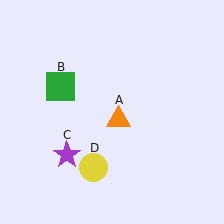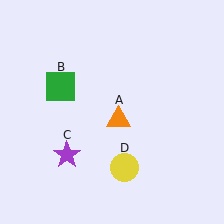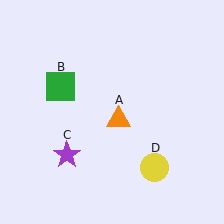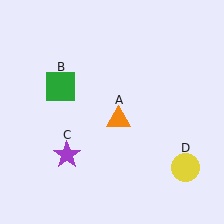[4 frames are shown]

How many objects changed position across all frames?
1 object changed position: yellow circle (object D).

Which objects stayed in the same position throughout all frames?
Orange triangle (object A) and green square (object B) and purple star (object C) remained stationary.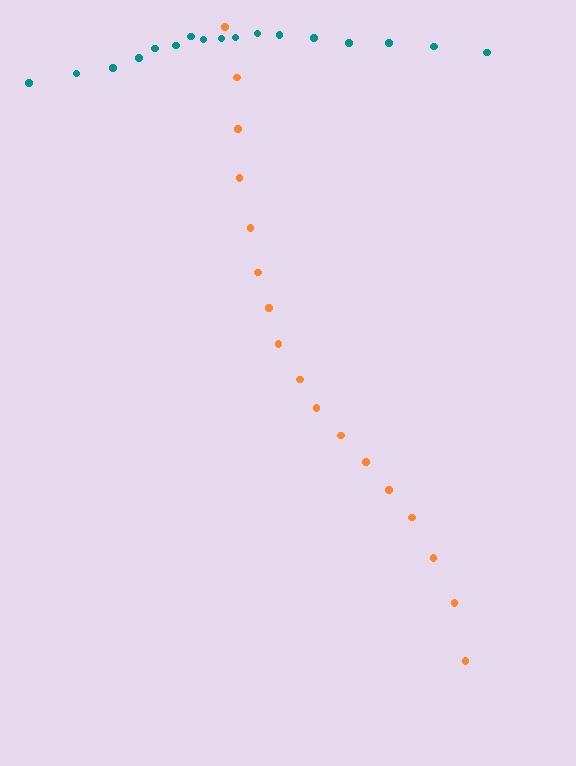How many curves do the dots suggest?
There are 2 distinct paths.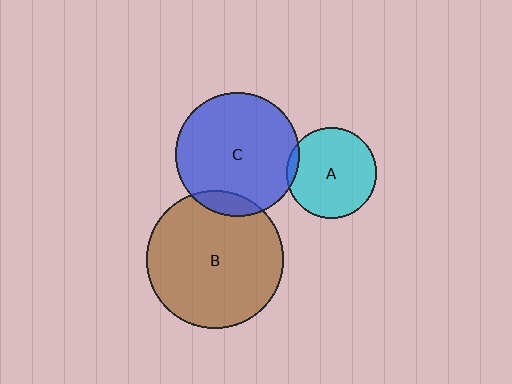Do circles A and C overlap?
Yes.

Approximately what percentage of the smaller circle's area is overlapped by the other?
Approximately 5%.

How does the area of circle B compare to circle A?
Approximately 2.3 times.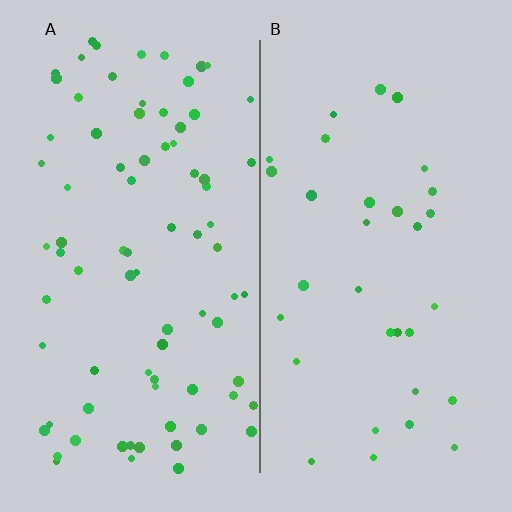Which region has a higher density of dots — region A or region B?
A (the left).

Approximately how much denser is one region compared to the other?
Approximately 2.5× — region A over region B.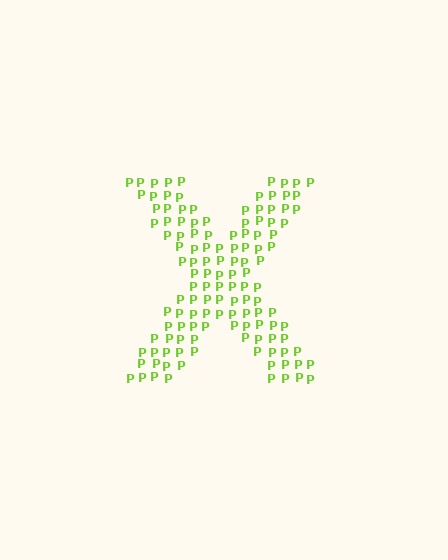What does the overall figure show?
The overall figure shows the letter X.